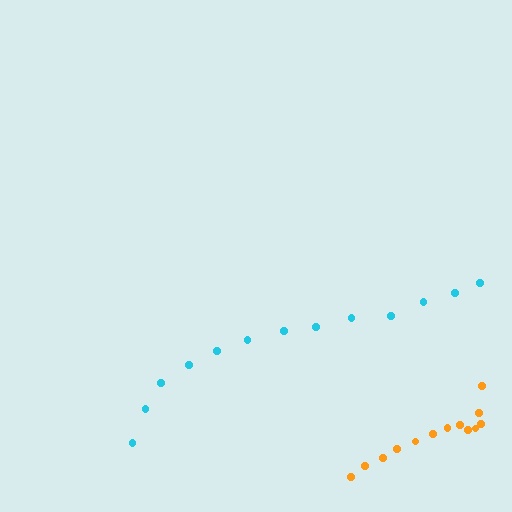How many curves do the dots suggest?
There are 2 distinct paths.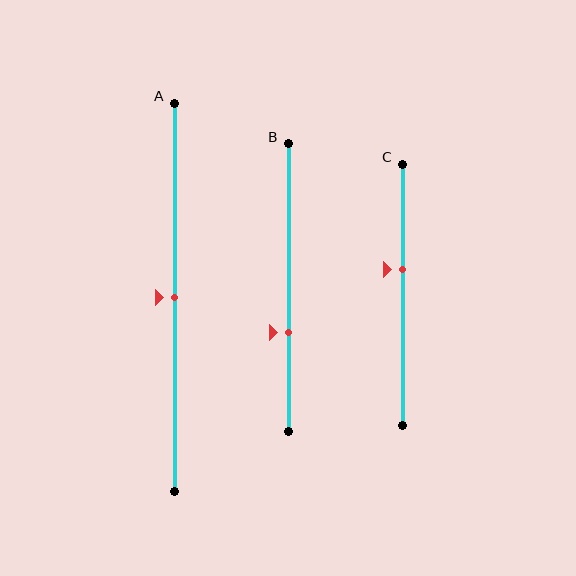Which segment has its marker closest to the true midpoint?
Segment A has its marker closest to the true midpoint.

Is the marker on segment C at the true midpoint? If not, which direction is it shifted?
No, the marker on segment C is shifted upward by about 10% of the segment length.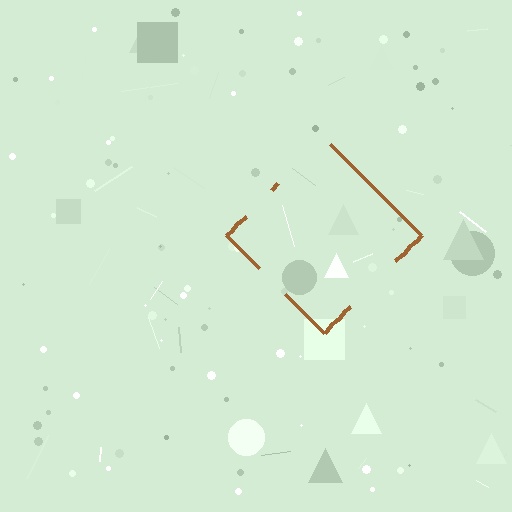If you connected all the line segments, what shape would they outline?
They would outline a diamond.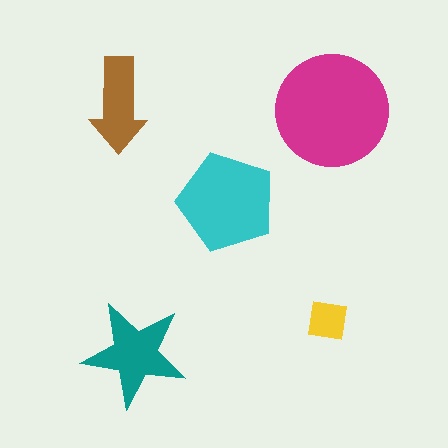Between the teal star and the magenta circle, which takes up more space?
The magenta circle.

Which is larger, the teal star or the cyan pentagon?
The cyan pentagon.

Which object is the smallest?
The yellow square.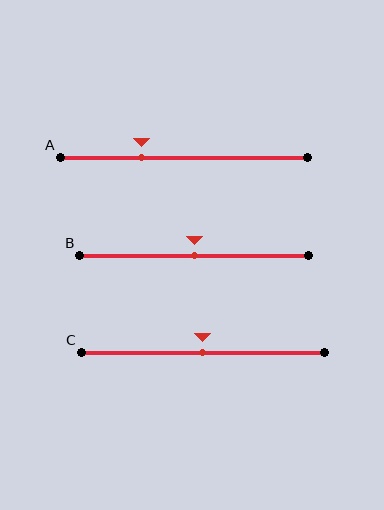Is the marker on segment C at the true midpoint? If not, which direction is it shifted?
Yes, the marker on segment C is at the true midpoint.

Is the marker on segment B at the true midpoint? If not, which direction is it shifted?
Yes, the marker on segment B is at the true midpoint.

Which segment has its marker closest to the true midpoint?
Segment B has its marker closest to the true midpoint.